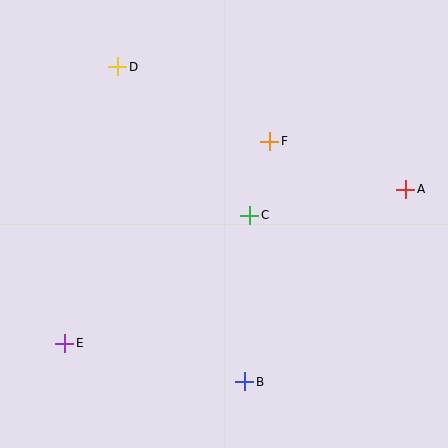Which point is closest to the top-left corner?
Point D is closest to the top-left corner.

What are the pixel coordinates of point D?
Point D is at (118, 67).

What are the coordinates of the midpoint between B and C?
The midpoint between B and C is at (247, 298).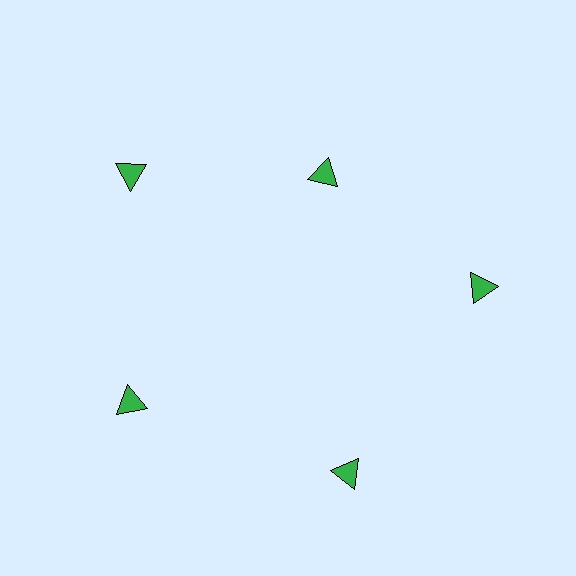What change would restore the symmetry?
The symmetry would be restored by moving it outward, back onto the ring so that all 5 triangles sit at equal angles and equal distance from the center.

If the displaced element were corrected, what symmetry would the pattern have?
It would have 5-fold rotational symmetry — the pattern would map onto itself every 72 degrees.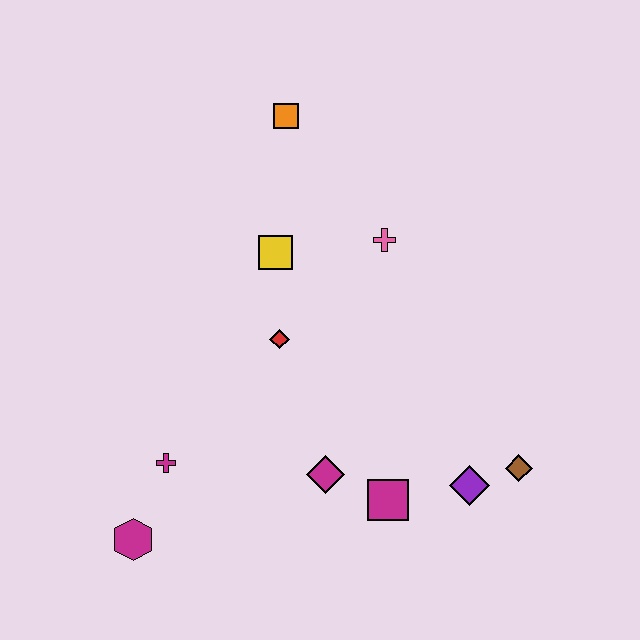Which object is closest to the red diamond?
The yellow square is closest to the red diamond.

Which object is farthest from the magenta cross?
The orange square is farthest from the magenta cross.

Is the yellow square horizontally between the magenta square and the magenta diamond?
No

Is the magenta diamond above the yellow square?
No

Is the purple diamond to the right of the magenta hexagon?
Yes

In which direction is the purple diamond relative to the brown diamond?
The purple diamond is to the left of the brown diamond.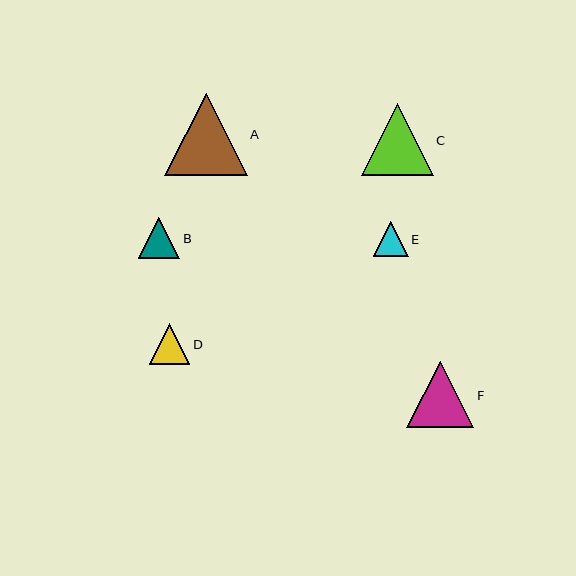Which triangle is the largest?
Triangle A is the largest with a size of approximately 83 pixels.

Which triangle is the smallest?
Triangle E is the smallest with a size of approximately 35 pixels.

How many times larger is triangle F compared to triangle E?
Triangle F is approximately 1.9 times the size of triangle E.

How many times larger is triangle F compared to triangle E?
Triangle F is approximately 1.9 times the size of triangle E.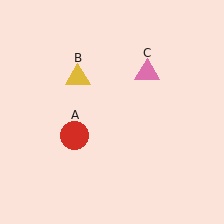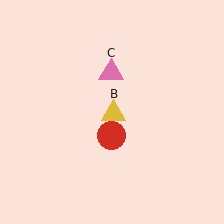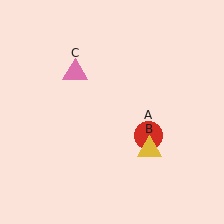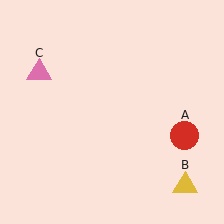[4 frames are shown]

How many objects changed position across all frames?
3 objects changed position: red circle (object A), yellow triangle (object B), pink triangle (object C).